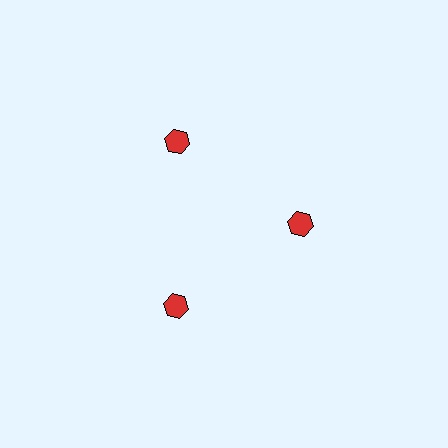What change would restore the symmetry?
The symmetry would be restored by moving it outward, back onto the ring so that all 3 hexagons sit at equal angles and equal distance from the center.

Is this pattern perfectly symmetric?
No. The 3 red hexagons are arranged in a ring, but one element near the 3 o'clock position is pulled inward toward the center, breaking the 3-fold rotational symmetry.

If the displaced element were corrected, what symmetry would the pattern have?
It would have 3-fold rotational symmetry — the pattern would map onto itself every 120 degrees.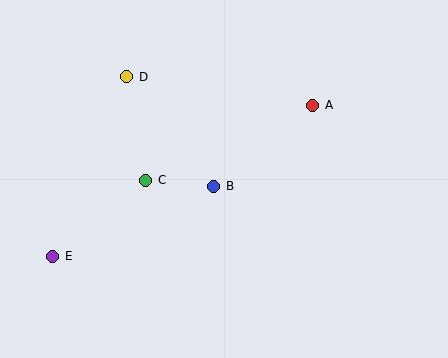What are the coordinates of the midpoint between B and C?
The midpoint between B and C is at (180, 183).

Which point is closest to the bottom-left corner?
Point E is closest to the bottom-left corner.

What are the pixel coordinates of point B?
Point B is at (214, 186).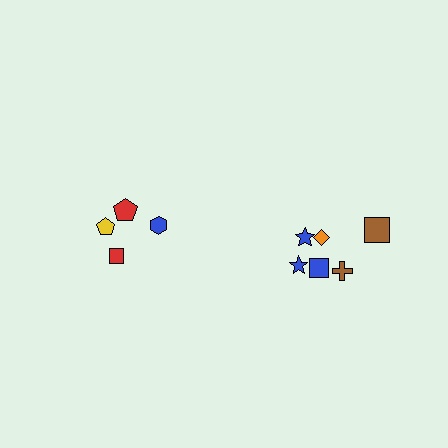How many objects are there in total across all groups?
There are 10 objects.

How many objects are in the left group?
There are 4 objects.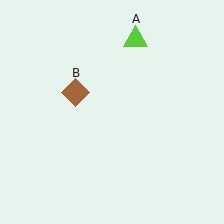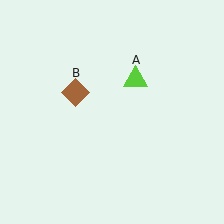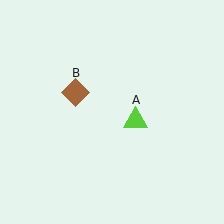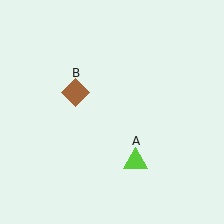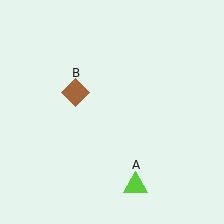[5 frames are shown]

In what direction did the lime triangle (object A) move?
The lime triangle (object A) moved down.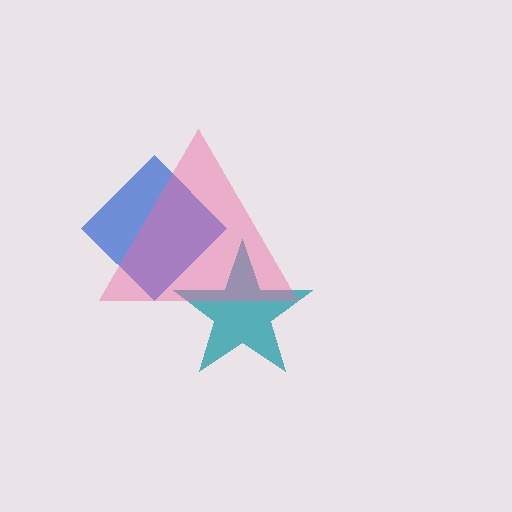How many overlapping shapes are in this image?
There are 3 overlapping shapes in the image.